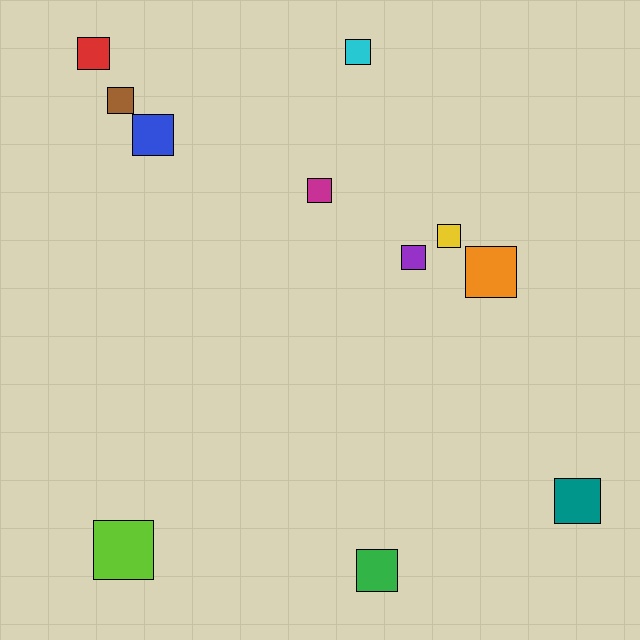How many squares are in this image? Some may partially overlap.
There are 11 squares.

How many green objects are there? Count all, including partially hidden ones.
There is 1 green object.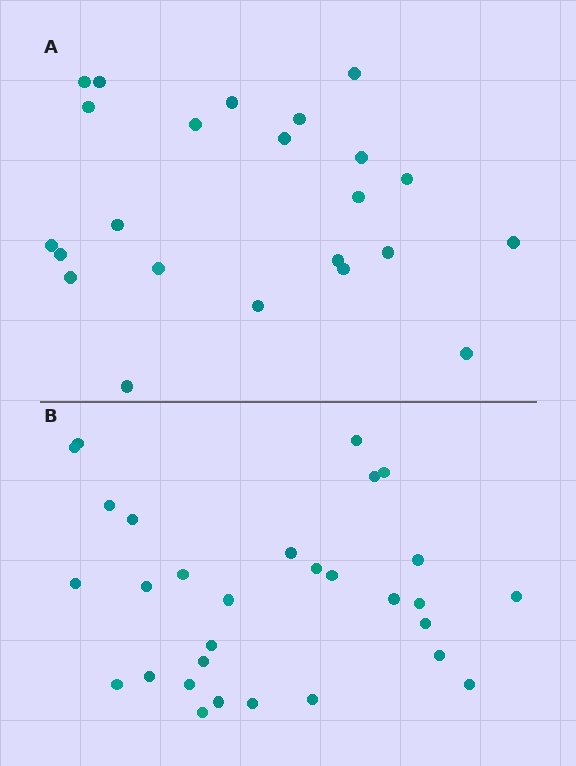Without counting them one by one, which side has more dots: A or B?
Region B (the bottom region) has more dots.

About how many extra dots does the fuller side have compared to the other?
Region B has roughly 8 or so more dots than region A.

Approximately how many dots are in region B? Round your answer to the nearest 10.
About 30 dots.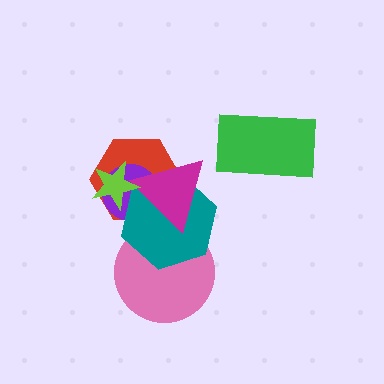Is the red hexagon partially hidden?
Yes, it is partially covered by another shape.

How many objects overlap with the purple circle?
4 objects overlap with the purple circle.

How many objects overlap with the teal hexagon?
5 objects overlap with the teal hexagon.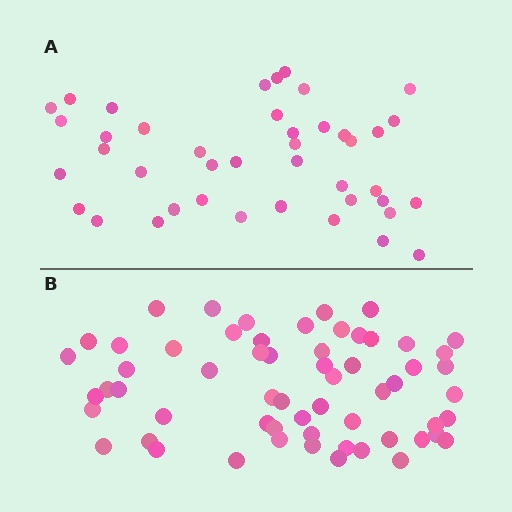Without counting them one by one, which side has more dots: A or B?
Region B (the bottom region) has more dots.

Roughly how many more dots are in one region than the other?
Region B has approximately 20 more dots than region A.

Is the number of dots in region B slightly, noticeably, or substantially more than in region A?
Region B has noticeably more, but not dramatically so. The ratio is roughly 1.4 to 1.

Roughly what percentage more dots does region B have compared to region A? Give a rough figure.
About 45% more.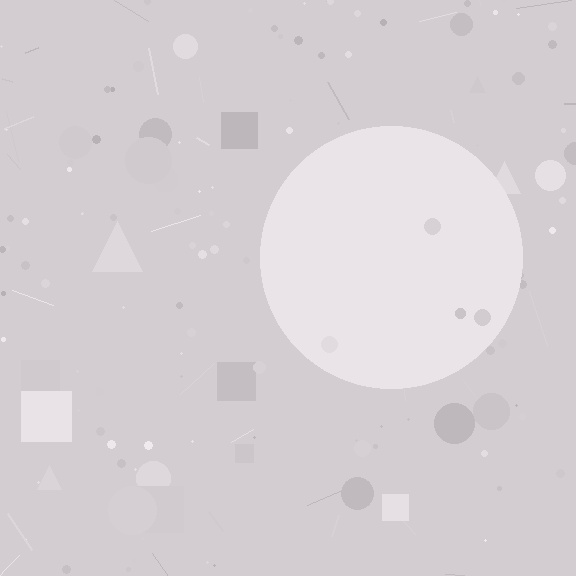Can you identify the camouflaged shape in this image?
The camouflaged shape is a circle.